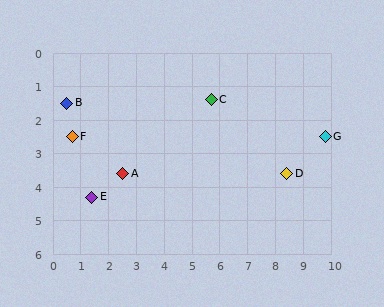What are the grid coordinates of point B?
Point B is at approximately (0.5, 1.5).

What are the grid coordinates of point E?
Point E is at approximately (1.4, 4.3).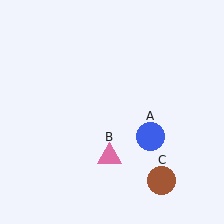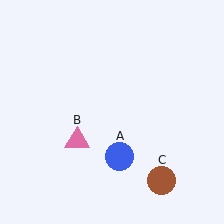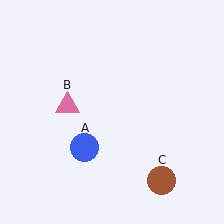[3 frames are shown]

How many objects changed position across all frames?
2 objects changed position: blue circle (object A), pink triangle (object B).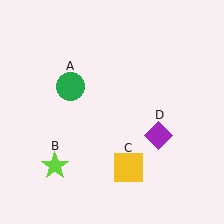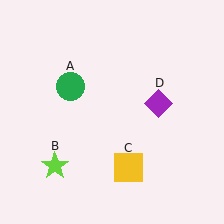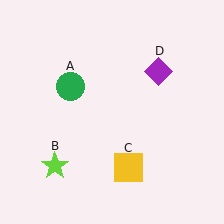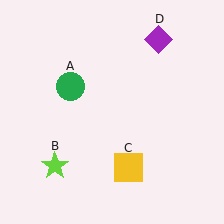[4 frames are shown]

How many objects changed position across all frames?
1 object changed position: purple diamond (object D).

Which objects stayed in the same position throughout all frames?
Green circle (object A) and lime star (object B) and yellow square (object C) remained stationary.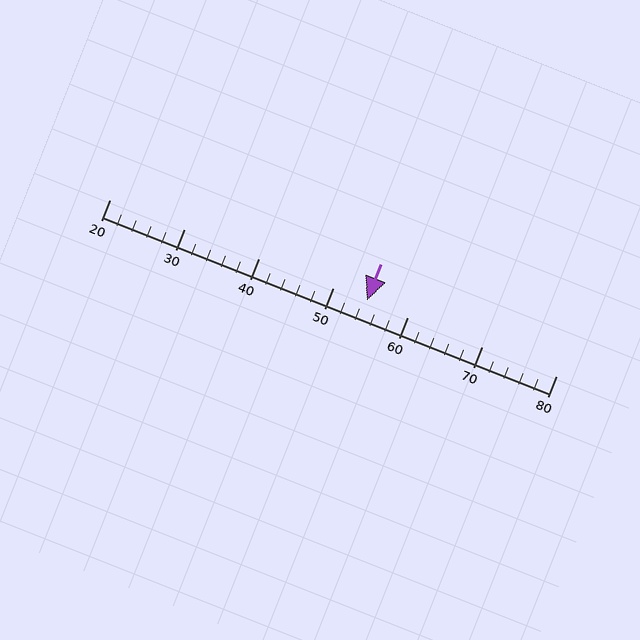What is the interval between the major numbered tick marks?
The major tick marks are spaced 10 units apart.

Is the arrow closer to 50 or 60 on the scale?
The arrow is closer to 50.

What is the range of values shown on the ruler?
The ruler shows values from 20 to 80.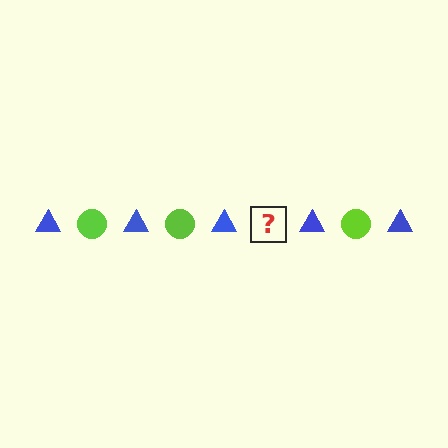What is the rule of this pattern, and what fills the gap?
The rule is that the pattern alternates between blue triangle and lime circle. The gap should be filled with a lime circle.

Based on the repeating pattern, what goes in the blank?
The blank should be a lime circle.